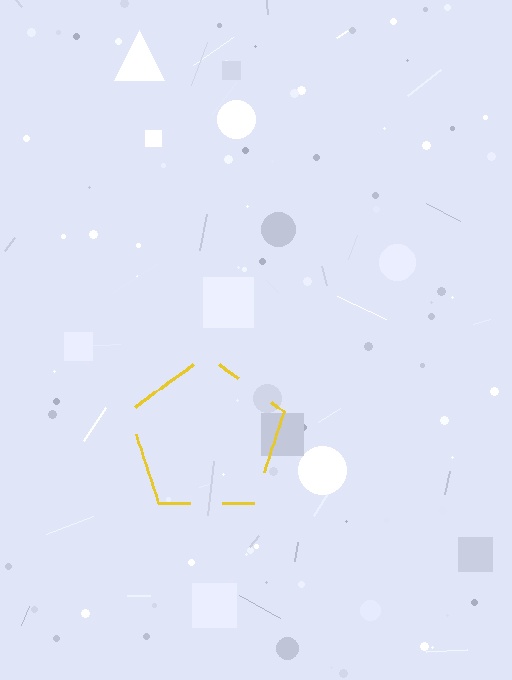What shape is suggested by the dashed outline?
The dashed outline suggests a pentagon.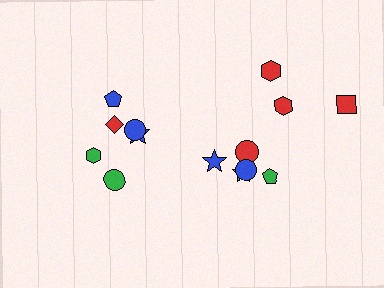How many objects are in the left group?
There are 6 objects.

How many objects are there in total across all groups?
There are 14 objects.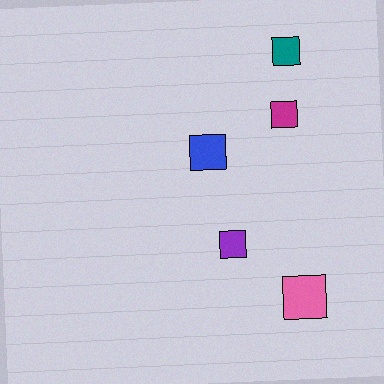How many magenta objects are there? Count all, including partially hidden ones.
There is 1 magenta object.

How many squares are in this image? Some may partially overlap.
There are 5 squares.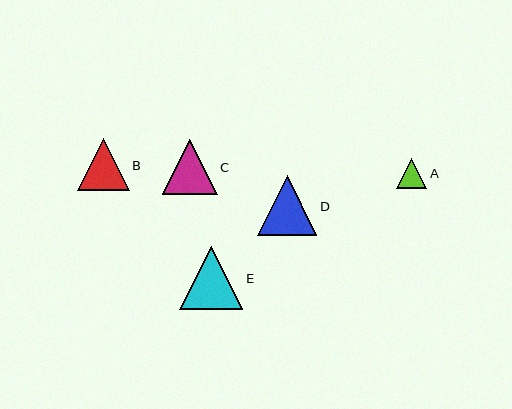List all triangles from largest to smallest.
From largest to smallest: E, D, C, B, A.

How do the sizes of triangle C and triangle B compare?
Triangle C and triangle B are approximately the same size.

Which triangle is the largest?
Triangle E is the largest with a size of approximately 63 pixels.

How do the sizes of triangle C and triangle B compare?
Triangle C and triangle B are approximately the same size.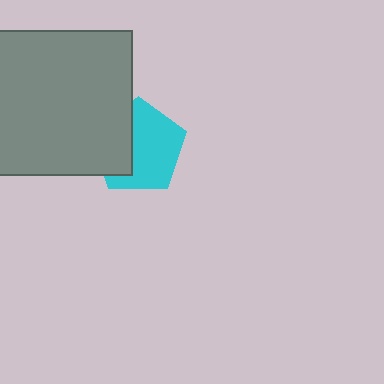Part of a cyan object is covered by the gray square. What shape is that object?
It is a pentagon.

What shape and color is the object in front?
The object in front is a gray square.